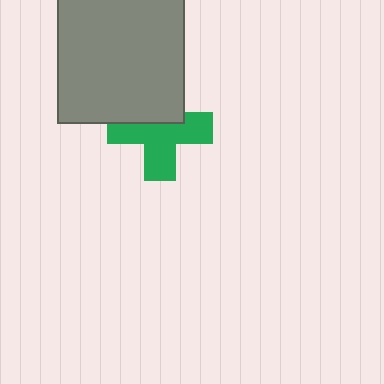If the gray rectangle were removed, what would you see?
You would see the complete green cross.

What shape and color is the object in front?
The object in front is a gray rectangle.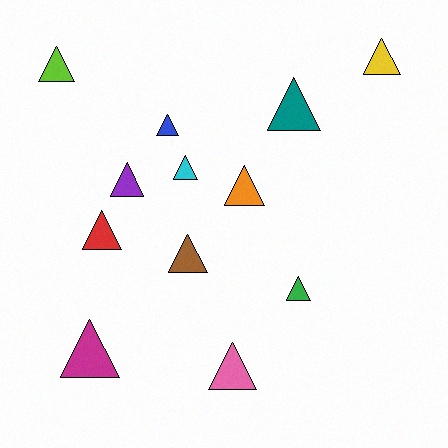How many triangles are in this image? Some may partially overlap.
There are 12 triangles.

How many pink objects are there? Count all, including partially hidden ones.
There is 1 pink object.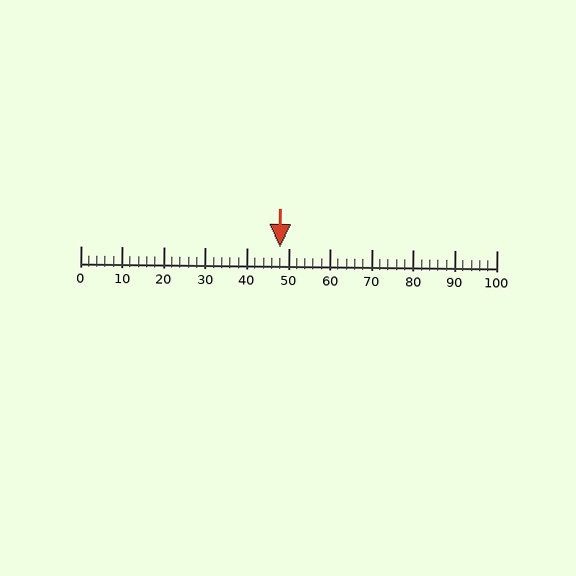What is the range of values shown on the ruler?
The ruler shows values from 0 to 100.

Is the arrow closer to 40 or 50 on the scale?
The arrow is closer to 50.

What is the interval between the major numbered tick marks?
The major tick marks are spaced 10 units apart.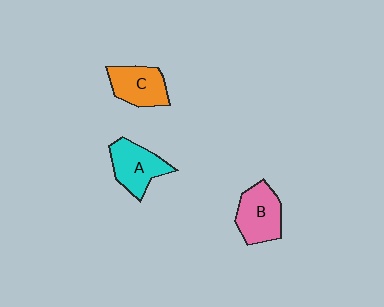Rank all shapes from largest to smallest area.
From largest to smallest: B (pink), A (cyan), C (orange).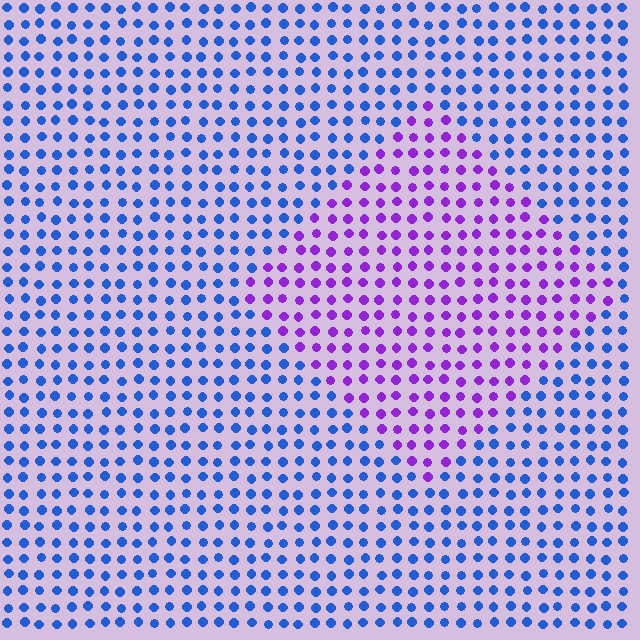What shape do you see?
I see a diamond.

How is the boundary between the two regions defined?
The boundary is defined purely by a slight shift in hue (about 58 degrees). Spacing, size, and orientation are identical on both sides.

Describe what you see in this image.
The image is filled with small blue elements in a uniform arrangement. A diamond-shaped region is visible where the elements are tinted to a slightly different hue, forming a subtle color boundary.